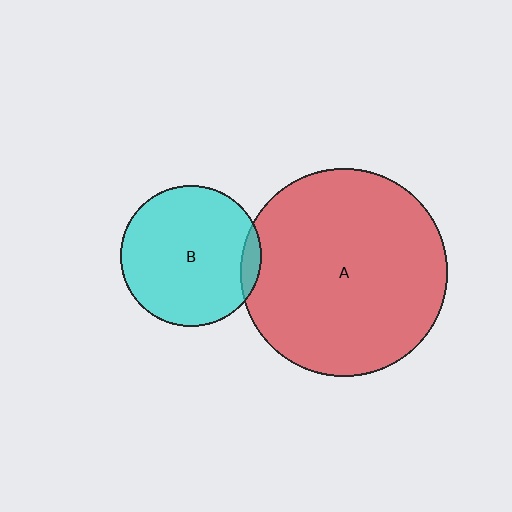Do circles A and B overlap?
Yes.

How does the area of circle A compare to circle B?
Approximately 2.2 times.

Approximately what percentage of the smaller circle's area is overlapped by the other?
Approximately 5%.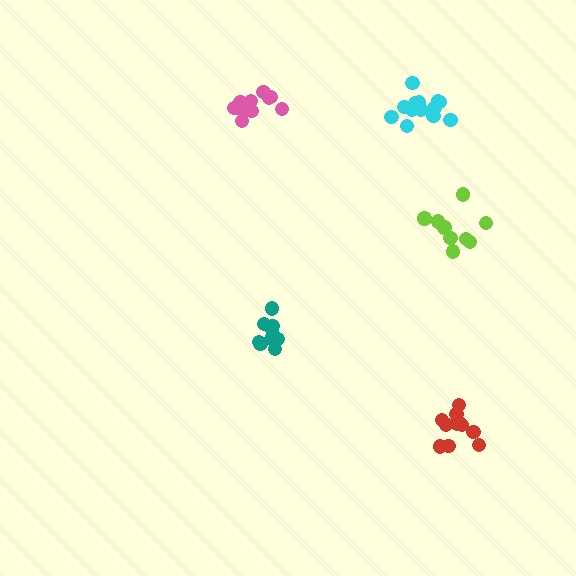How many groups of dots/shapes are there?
There are 5 groups.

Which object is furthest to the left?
The pink cluster is leftmost.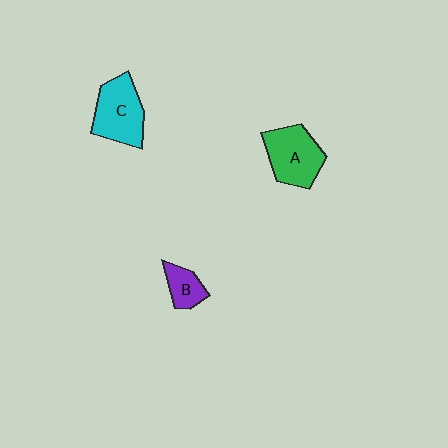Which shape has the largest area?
Shape C (cyan).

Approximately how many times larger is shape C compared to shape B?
Approximately 2.1 times.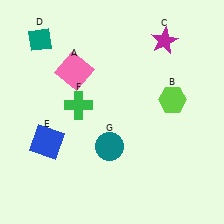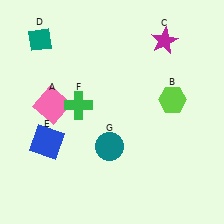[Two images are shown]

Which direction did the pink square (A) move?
The pink square (A) moved down.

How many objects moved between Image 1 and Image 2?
1 object moved between the two images.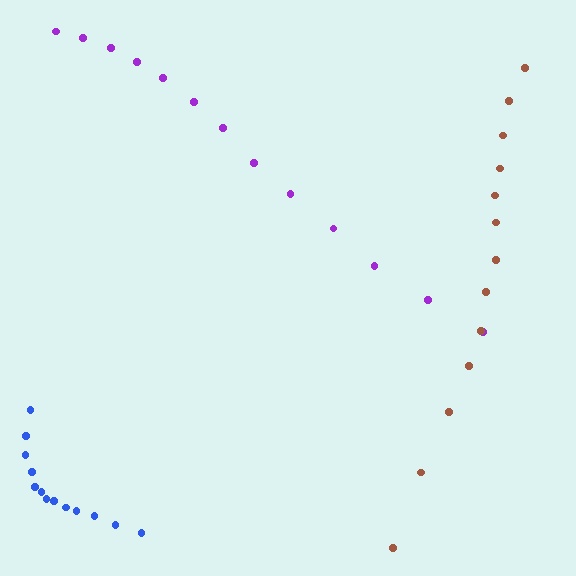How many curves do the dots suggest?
There are 3 distinct paths.